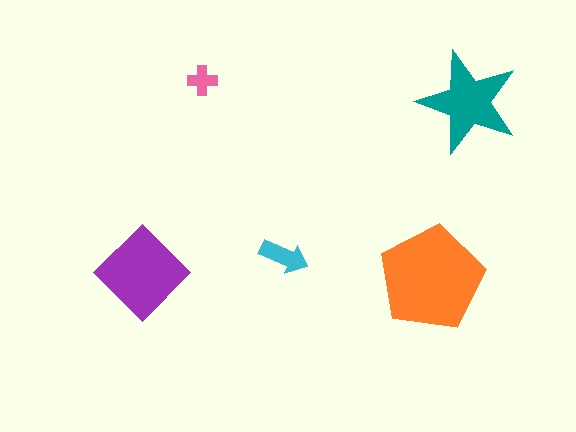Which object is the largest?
The orange pentagon.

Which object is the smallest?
The pink cross.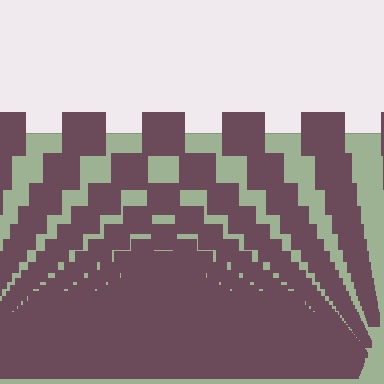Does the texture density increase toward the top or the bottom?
Density increases toward the bottom.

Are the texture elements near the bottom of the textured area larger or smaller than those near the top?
Smaller. The gradient is inverted — elements near the bottom are smaller and denser.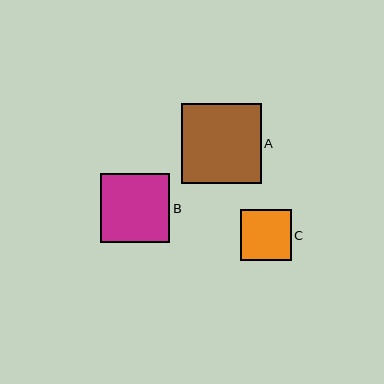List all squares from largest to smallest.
From largest to smallest: A, B, C.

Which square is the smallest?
Square C is the smallest with a size of approximately 51 pixels.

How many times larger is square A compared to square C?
Square A is approximately 1.6 times the size of square C.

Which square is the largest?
Square A is the largest with a size of approximately 80 pixels.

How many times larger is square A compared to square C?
Square A is approximately 1.6 times the size of square C.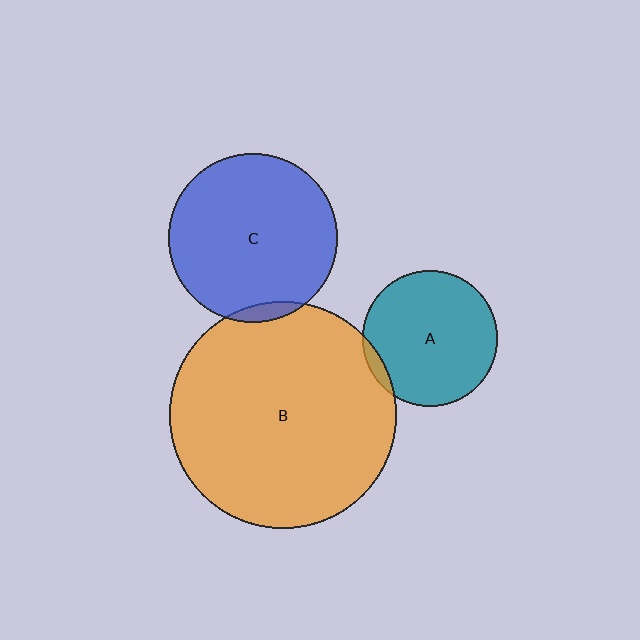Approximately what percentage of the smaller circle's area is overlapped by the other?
Approximately 5%.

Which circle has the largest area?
Circle B (orange).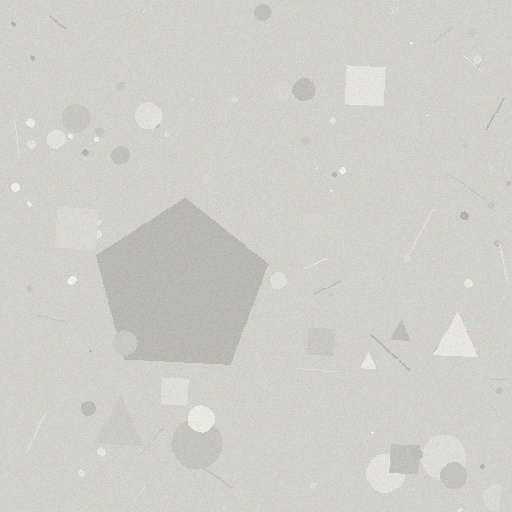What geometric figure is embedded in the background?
A pentagon is embedded in the background.